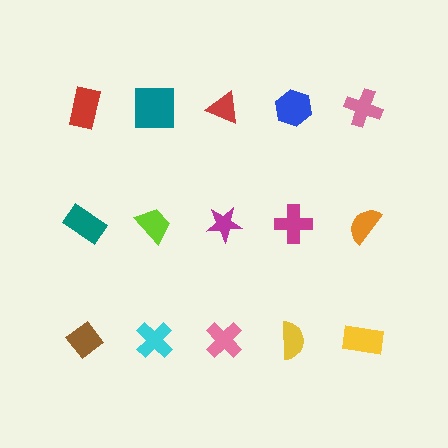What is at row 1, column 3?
A red triangle.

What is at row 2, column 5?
An orange semicircle.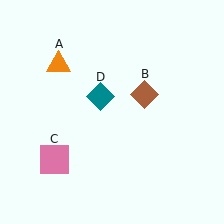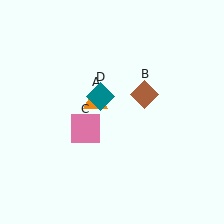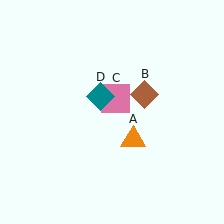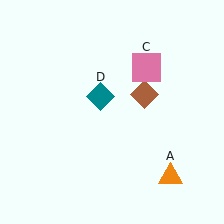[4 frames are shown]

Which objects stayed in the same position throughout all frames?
Brown diamond (object B) and teal diamond (object D) remained stationary.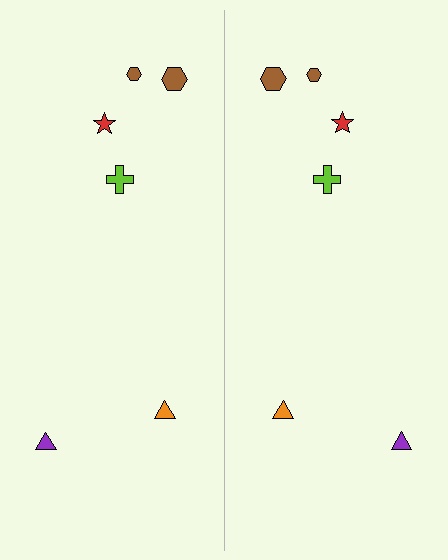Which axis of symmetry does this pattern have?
The pattern has a vertical axis of symmetry running through the center of the image.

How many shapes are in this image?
There are 12 shapes in this image.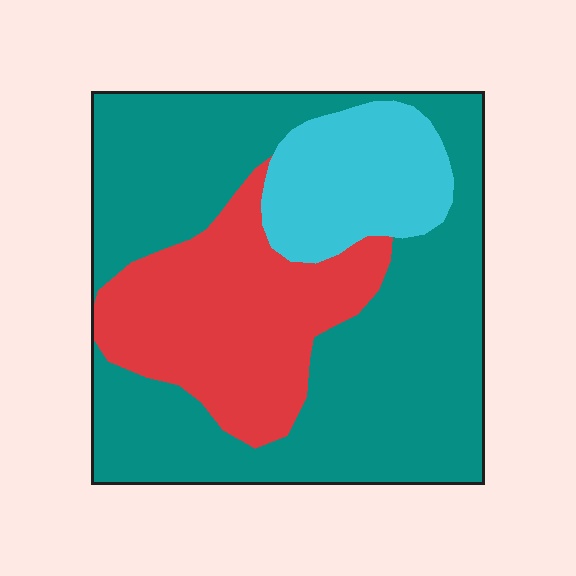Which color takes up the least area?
Cyan, at roughly 15%.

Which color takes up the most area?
Teal, at roughly 60%.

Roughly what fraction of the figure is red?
Red takes up about one quarter (1/4) of the figure.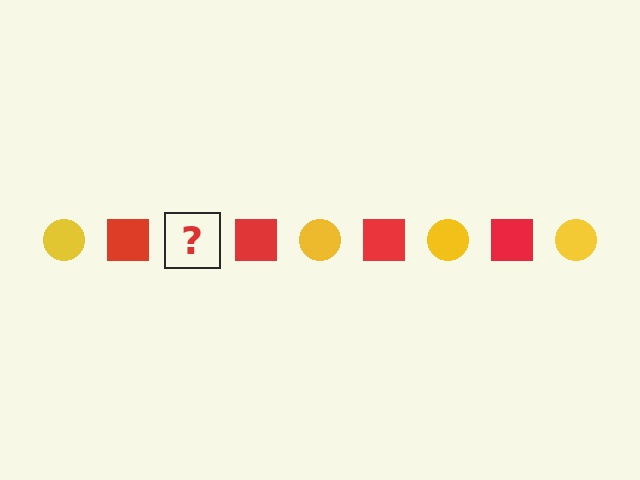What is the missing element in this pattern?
The missing element is a yellow circle.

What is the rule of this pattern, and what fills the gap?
The rule is that the pattern alternates between yellow circle and red square. The gap should be filled with a yellow circle.